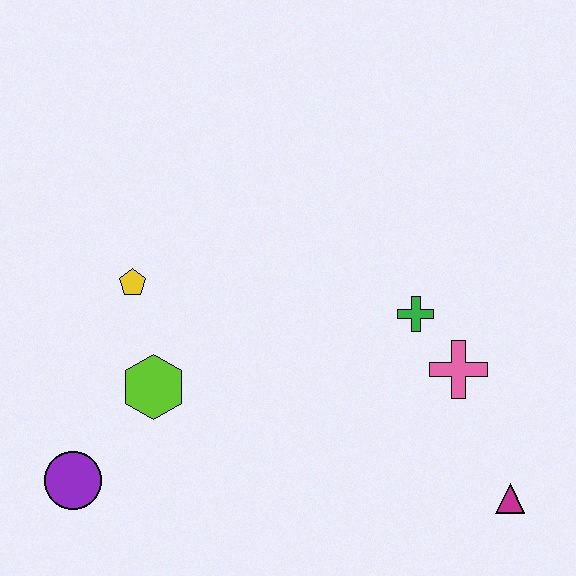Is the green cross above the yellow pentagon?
No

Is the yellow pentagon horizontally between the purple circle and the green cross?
Yes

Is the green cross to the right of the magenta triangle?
No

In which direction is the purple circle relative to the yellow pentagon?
The purple circle is below the yellow pentagon.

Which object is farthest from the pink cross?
The purple circle is farthest from the pink cross.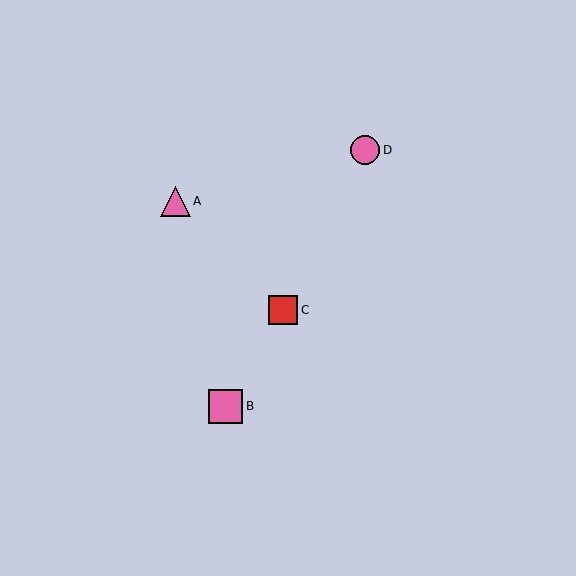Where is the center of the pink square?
The center of the pink square is at (226, 406).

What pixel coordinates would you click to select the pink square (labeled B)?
Click at (226, 406) to select the pink square B.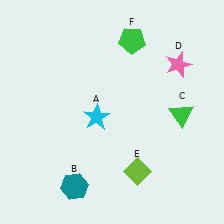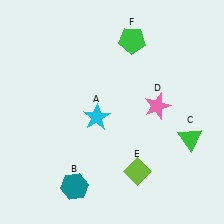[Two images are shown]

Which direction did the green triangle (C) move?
The green triangle (C) moved down.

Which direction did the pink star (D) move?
The pink star (D) moved down.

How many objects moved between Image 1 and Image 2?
2 objects moved between the two images.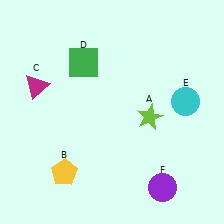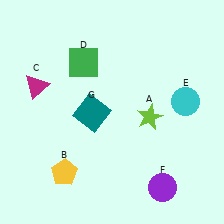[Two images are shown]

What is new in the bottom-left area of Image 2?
A teal square (G) was added in the bottom-left area of Image 2.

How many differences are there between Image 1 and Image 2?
There is 1 difference between the two images.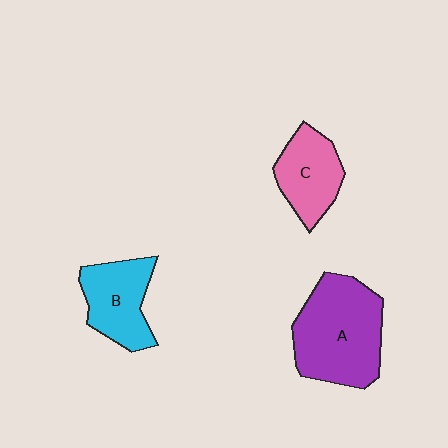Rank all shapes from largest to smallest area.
From largest to smallest: A (purple), B (cyan), C (pink).